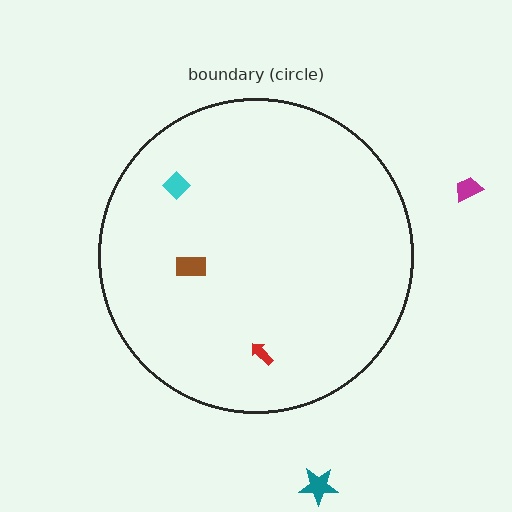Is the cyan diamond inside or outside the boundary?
Inside.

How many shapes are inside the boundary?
3 inside, 2 outside.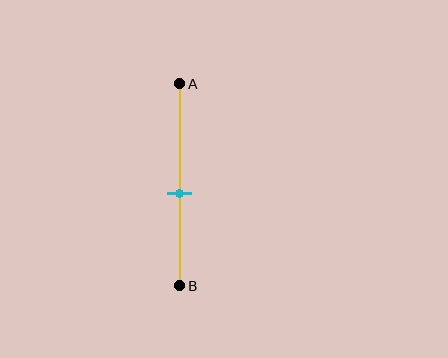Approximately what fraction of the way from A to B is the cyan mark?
The cyan mark is approximately 55% of the way from A to B.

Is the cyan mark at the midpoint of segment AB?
No, the mark is at about 55% from A, not at the 50% midpoint.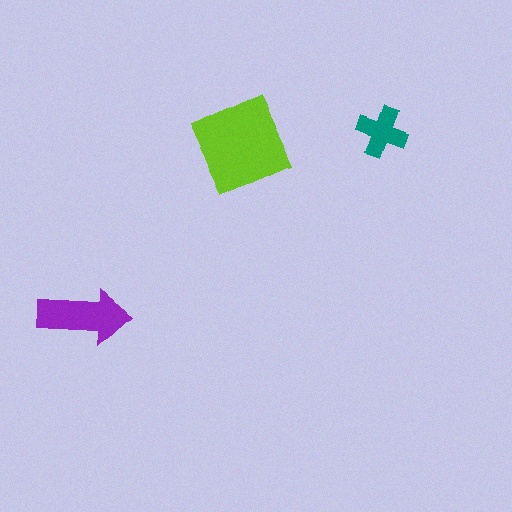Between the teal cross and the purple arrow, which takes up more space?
The purple arrow.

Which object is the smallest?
The teal cross.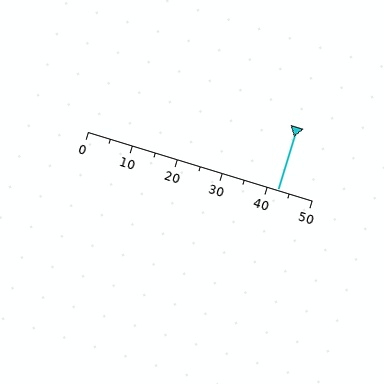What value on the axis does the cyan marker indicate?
The marker indicates approximately 42.5.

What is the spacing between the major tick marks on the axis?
The major ticks are spaced 10 apart.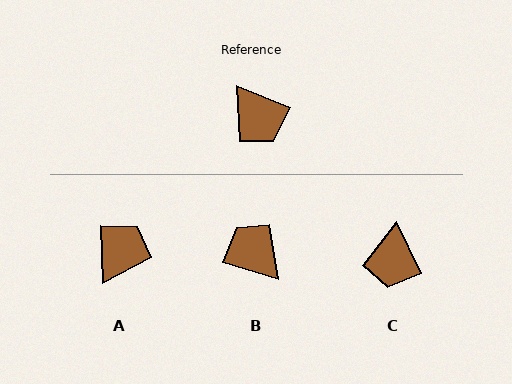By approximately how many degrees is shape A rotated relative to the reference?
Approximately 114 degrees counter-clockwise.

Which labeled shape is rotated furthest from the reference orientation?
B, about 174 degrees away.